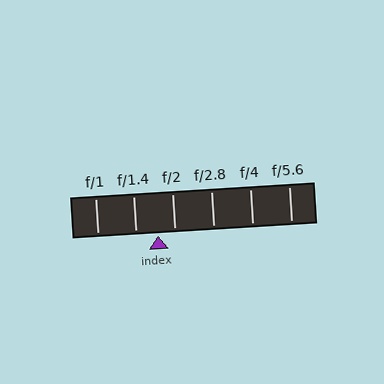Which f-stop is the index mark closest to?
The index mark is closest to f/2.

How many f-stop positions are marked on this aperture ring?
There are 6 f-stop positions marked.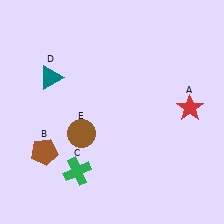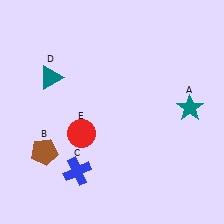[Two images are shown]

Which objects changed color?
A changed from red to teal. C changed from green to blue. E changed from brown to red.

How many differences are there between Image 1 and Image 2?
There are 3 differences between the two images.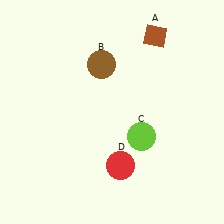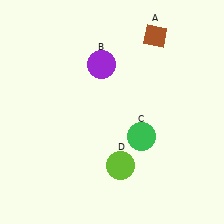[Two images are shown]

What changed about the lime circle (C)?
In Image 1, C is lime. In Image 2, it changed to green.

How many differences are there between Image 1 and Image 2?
There are 3 differences between the two images.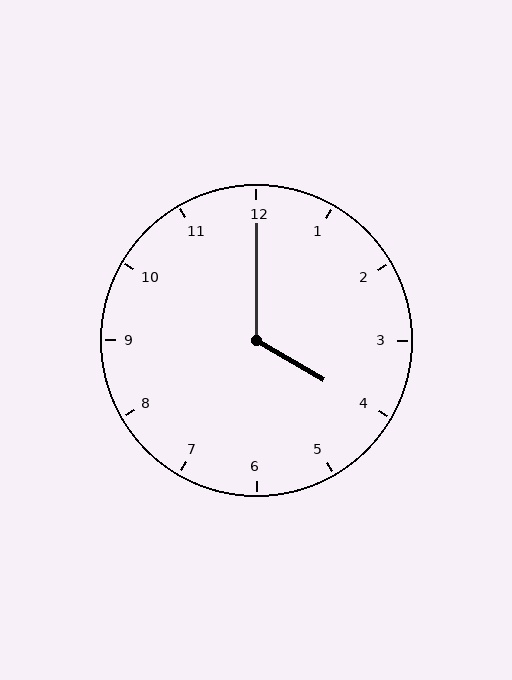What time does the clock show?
4:00.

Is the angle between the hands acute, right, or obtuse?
It is obtuse.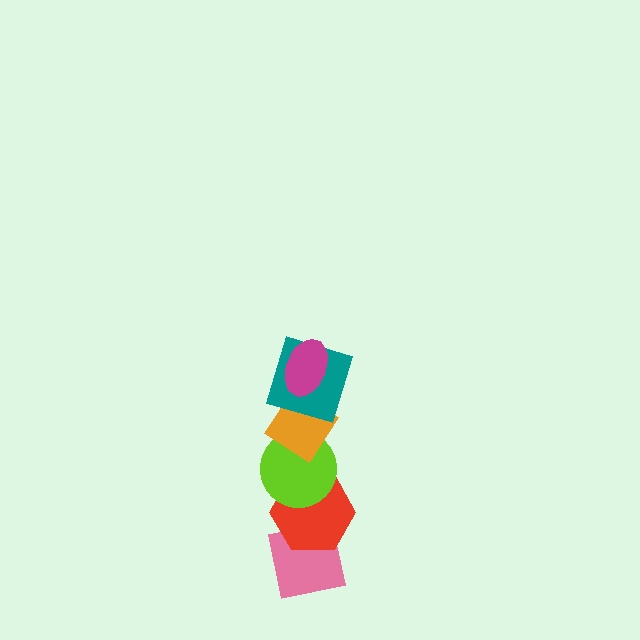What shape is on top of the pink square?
The red hexagon is on top of the pink square.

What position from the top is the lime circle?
The lime circle is 4th from the top.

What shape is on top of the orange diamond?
The teal square is on top of the orange diamond.